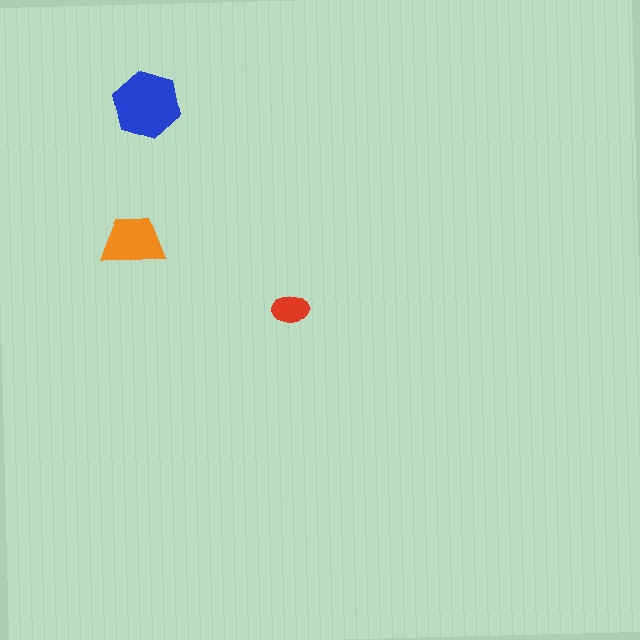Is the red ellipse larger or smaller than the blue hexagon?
Smaller.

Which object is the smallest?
The red ellipse.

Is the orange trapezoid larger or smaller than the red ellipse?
Larger.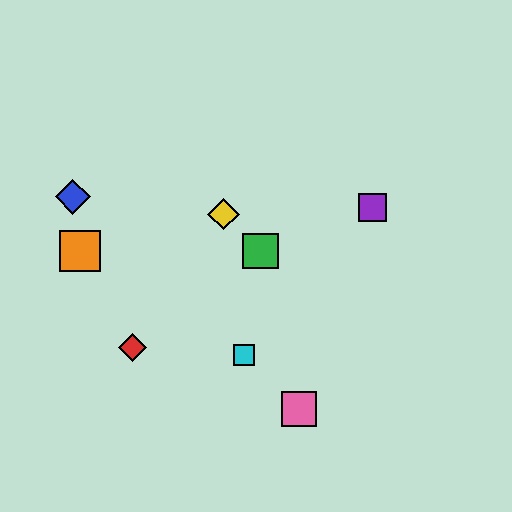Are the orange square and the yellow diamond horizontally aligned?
No, the orange square is at y≈251 and the yellow diamond is at y≈214.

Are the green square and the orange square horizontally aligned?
Yes, both are at y≈251.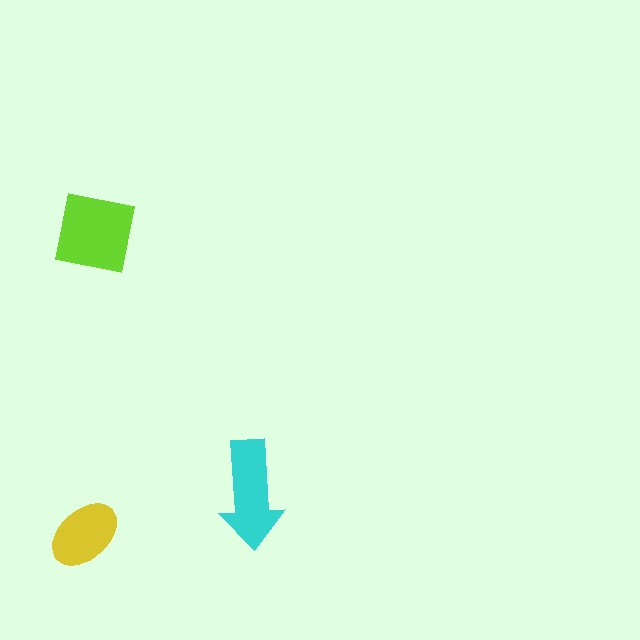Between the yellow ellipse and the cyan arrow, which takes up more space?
The cyan arrow.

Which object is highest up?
The lime square is topmost.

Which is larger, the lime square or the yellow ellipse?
The lime square.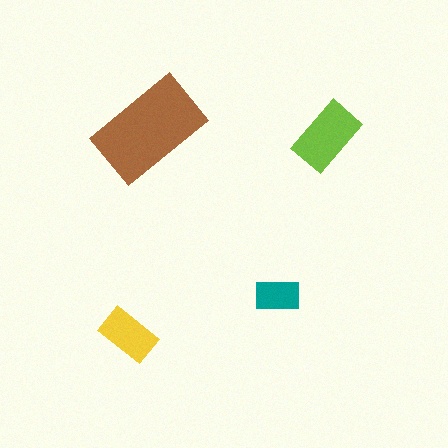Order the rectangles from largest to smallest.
the brown one, the lime one, the yellow one, the teal one.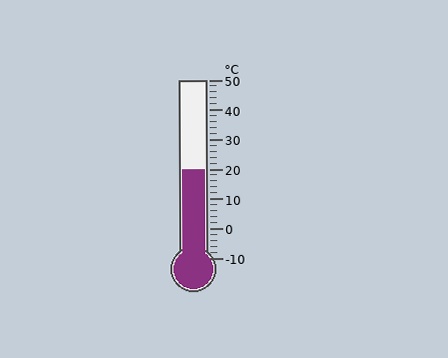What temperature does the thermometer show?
The thermometer shows approximately 20°C.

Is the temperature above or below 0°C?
The temperature is above 0°C.